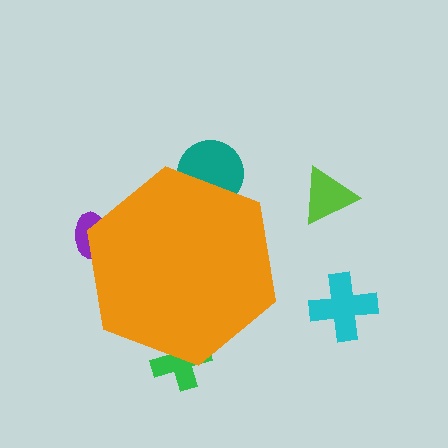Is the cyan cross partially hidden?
No, the cyan cross is fully visible.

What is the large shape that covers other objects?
An orange hexagon.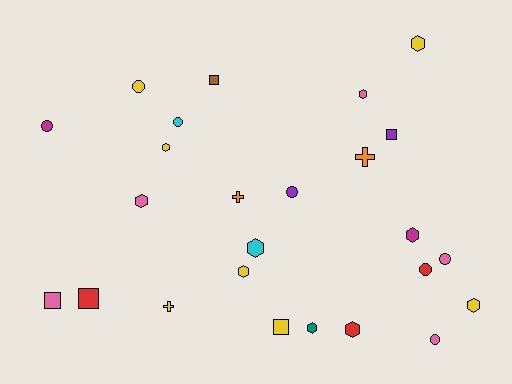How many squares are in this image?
There are 5 squares.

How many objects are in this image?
There are 25 objects.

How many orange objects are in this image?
There are 2 orange objects.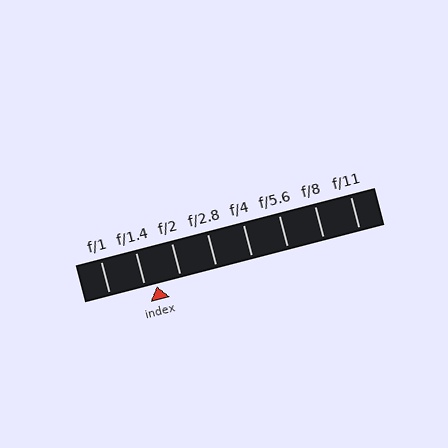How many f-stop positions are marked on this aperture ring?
There are 8 f-stop positions marked.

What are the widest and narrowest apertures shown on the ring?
The widest aperture shown is f/1 and the narrowest is f/11.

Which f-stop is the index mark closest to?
The index mark is closest to f/1.4.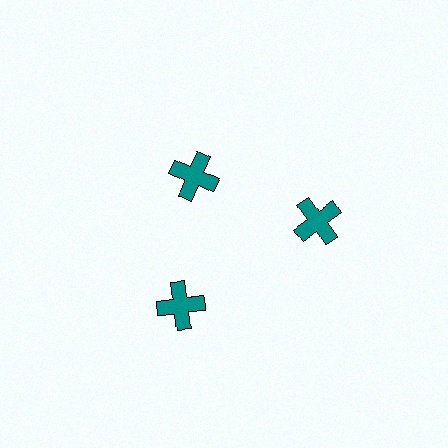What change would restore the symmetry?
The symmetry would be restored by moving it outward, back onto the ring so that all 3 crosses sit at equal angles and equal distance from the center.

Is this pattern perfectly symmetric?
No. The 3 teal crosses are arranged in a ring, but one element near the 11 o'clock position is pulled inward toward the center, breaking the 3-fold rotational symmetry.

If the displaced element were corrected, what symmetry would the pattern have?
It would have 3-fold rotational symmetry — the pattern would map onto itself every 120 degrees.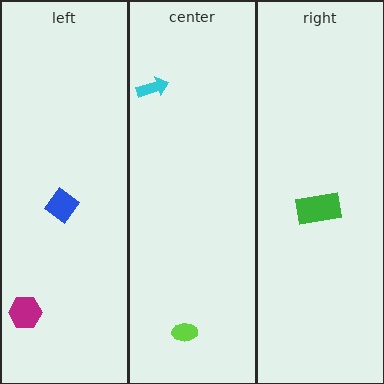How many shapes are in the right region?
1.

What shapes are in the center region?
The lime ellipse, the cyan arrow.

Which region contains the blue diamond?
The left region.